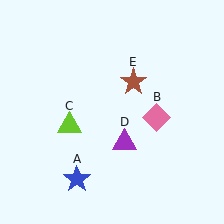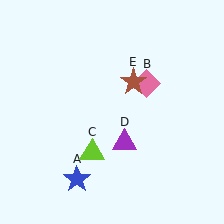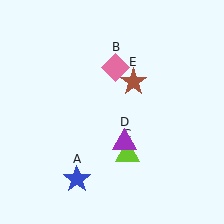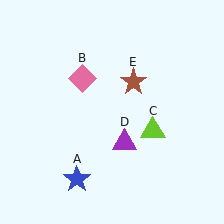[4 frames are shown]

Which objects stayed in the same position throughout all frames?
Blue star (object A) and purple triangle (object D) and brown star (object E) remained stationary.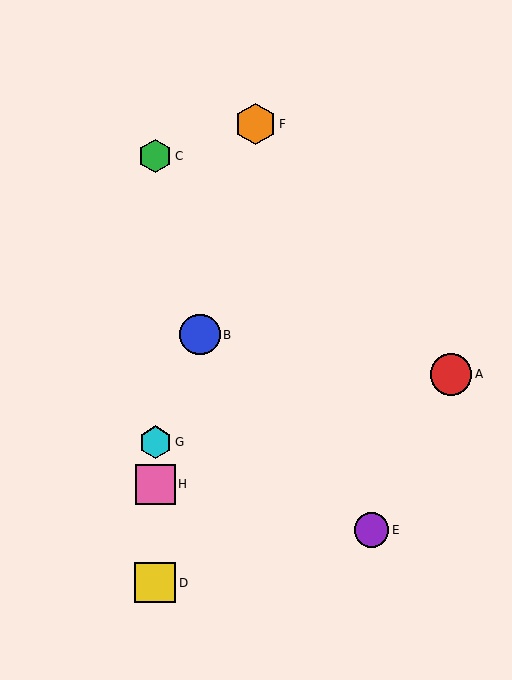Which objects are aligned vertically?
Objects C, D, G, H are aligned vertically.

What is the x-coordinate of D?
Object D is at x≈155.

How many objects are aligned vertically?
4 objects (C, D, G, H) are aligned vertically.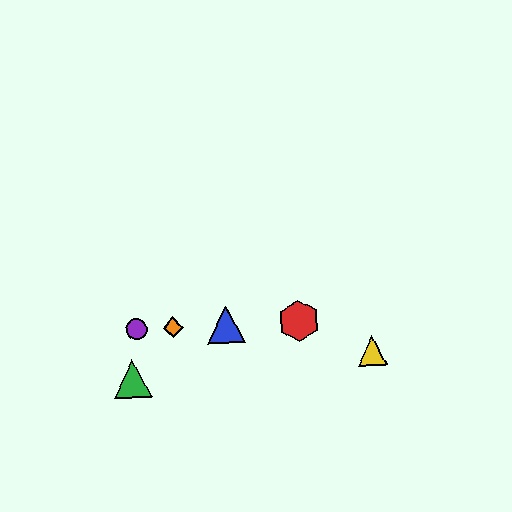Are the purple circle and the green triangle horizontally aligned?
No, the purple circle is at y≈329 and the green triangle is at y≈379.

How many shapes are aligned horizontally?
4 shapes (the red hexagon, the blue triangle, the purple circle, the orange diamond) are aligned horizontally.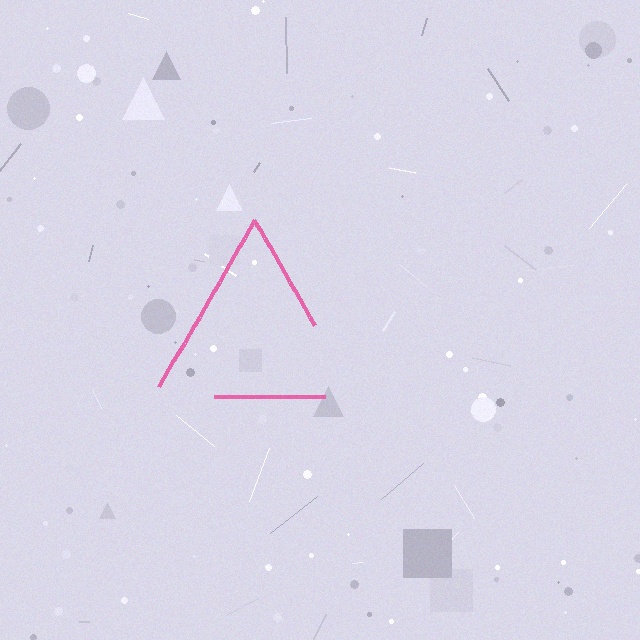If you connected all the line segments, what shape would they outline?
They would outline a triangle.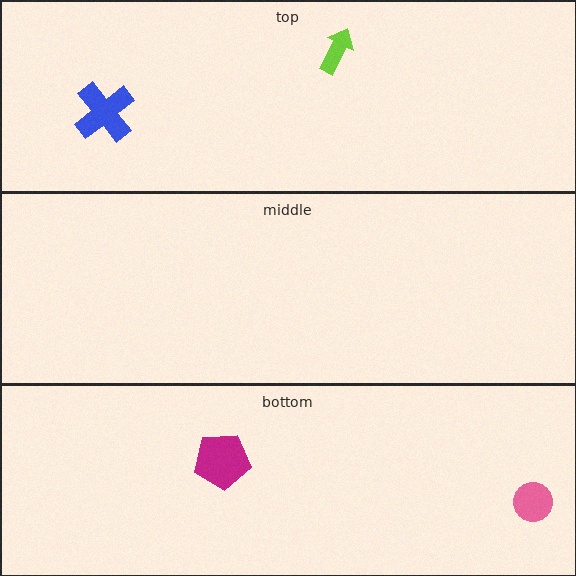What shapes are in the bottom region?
The pink circle, the magenta pentagon.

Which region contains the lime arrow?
The top region.